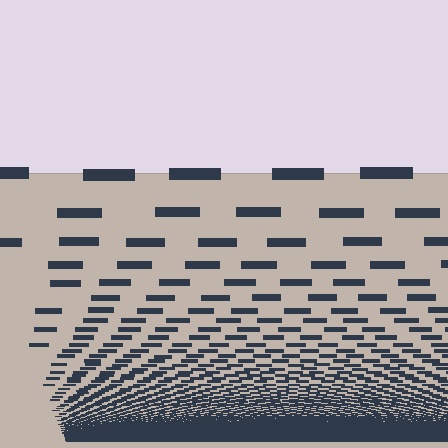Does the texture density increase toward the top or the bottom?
Density increases toward the bottom.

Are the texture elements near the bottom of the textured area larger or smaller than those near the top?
Smaller. The gradient is inverted — elements near the bottom are smaller and denser.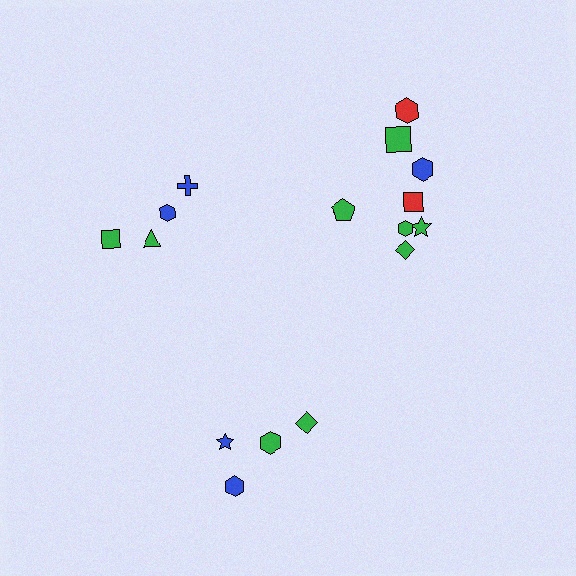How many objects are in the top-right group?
There are 8 objects.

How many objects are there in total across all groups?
There are 16 objects.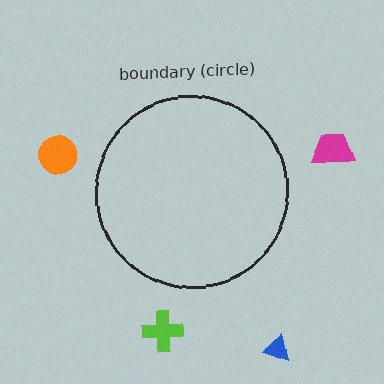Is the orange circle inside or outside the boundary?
Outside.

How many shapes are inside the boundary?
0 inside, 4 outside.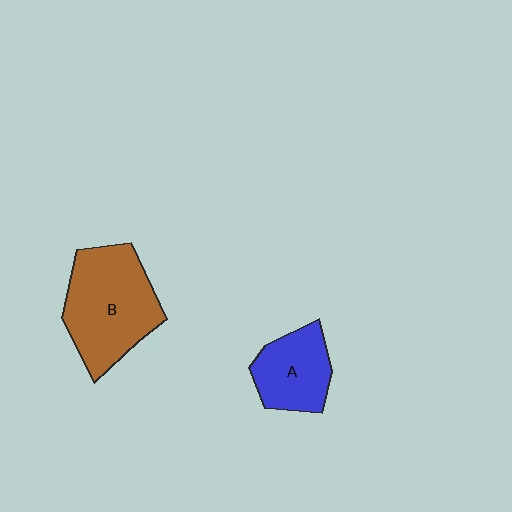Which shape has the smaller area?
Shape A (blue).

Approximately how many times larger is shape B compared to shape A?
Approximately 1.7 times.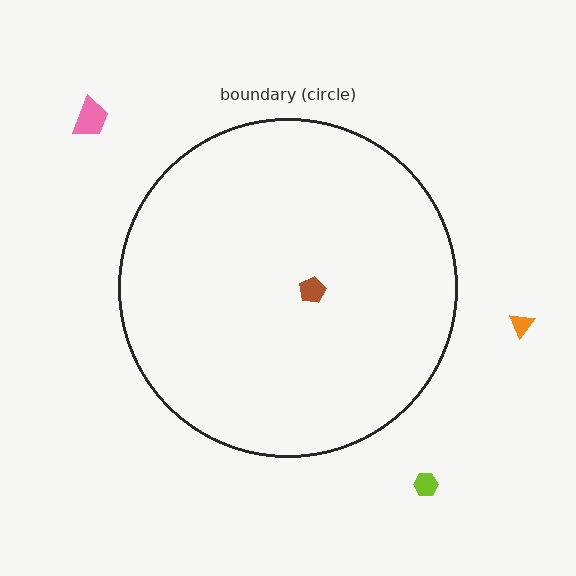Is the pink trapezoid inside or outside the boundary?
Outside.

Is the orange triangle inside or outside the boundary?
Outside.